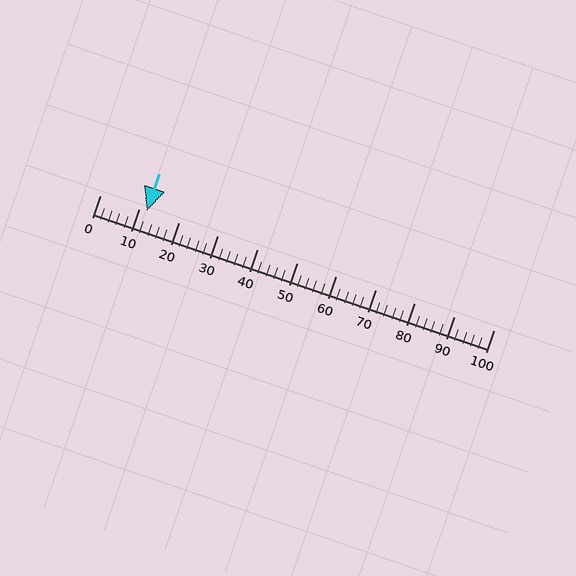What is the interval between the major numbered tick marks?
The major tick marks are spaced 10 units apart.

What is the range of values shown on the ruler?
The ruler shows values from 0 to 100.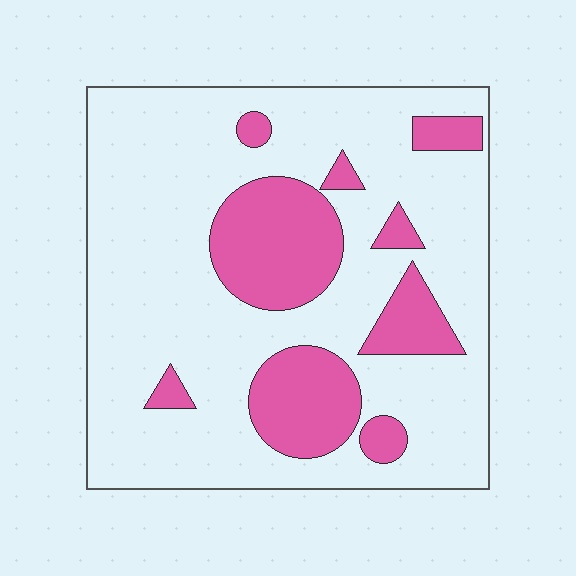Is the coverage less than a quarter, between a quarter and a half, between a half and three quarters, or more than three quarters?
Less than a quarter.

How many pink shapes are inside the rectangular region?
9.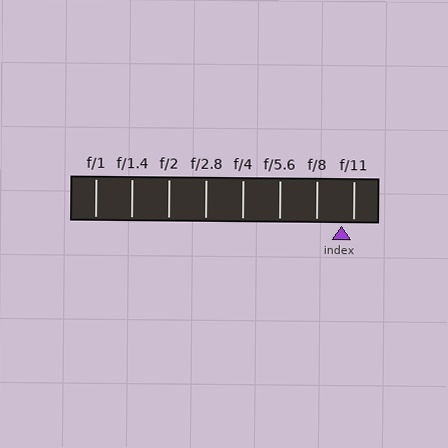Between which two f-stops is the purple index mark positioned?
The index mark is between f/8 and f/11.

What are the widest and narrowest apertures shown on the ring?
The widest aperture shown is f/1 and the narrowest is f/11.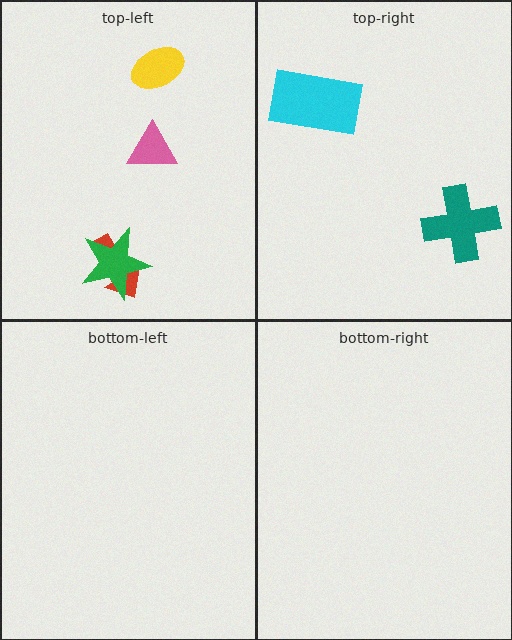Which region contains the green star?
The top-left region.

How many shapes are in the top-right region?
2.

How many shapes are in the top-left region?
4.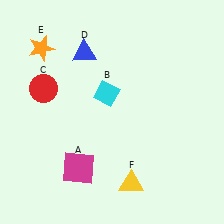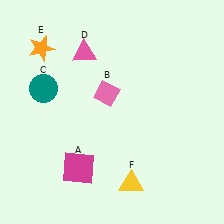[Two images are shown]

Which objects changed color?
B changed from cyan to pink. C changed from red to teal. D changed from blue to pink.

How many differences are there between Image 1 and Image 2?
There are 3 differences between the two images.